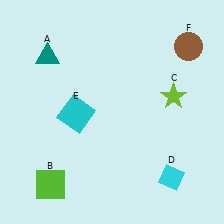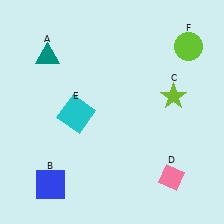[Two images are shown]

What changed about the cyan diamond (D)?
In Image 1, D is cyan. In Image 2, it changed to pink.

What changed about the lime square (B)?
In Image 1, B is lime. In Image 2, it changed to blue.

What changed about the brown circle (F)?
In Image 1, F is brown. In Image 2, it changed to lime.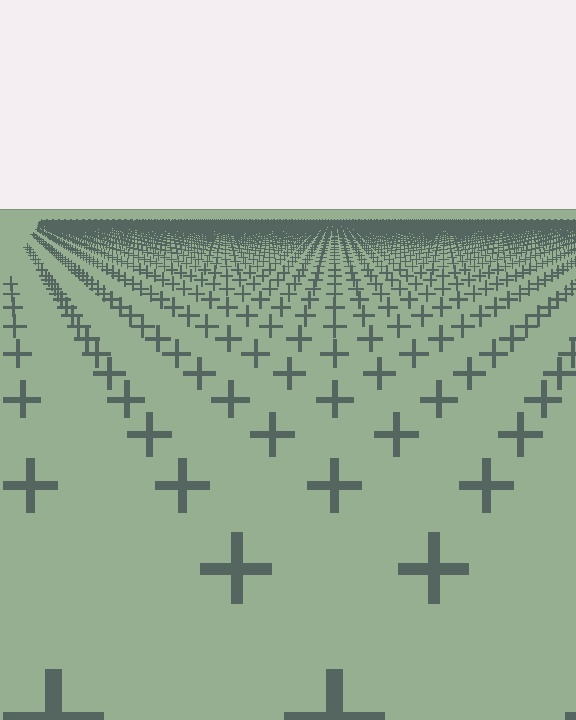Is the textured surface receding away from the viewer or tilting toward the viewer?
The surface is receding away from the viewer. Texture elements get smaller and denser toward the top.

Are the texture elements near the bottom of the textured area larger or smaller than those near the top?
Larger. Near the bottom, elements are closer to the viewer and appear at a bigger on-screen size.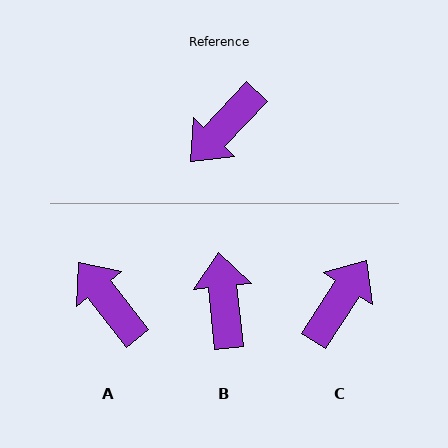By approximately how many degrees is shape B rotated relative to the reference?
Approximately 130 degrees clockwise.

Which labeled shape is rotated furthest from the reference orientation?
C, about 169 degrees away.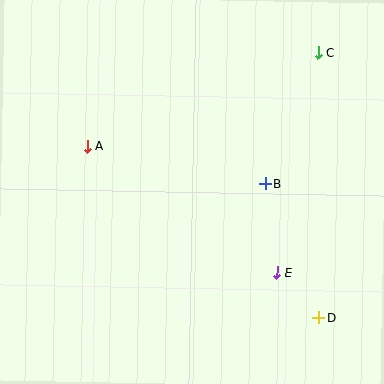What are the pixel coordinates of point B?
Point B is at (266, 184).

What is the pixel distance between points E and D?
The distance between E and D is 61 pixels.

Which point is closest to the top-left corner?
Point A is closest to the top-left corner.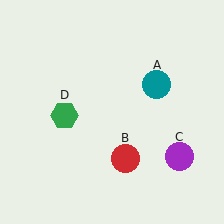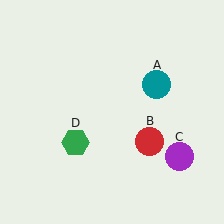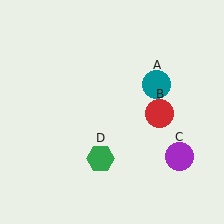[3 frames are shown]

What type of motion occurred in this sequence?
The red circle (object B), green hexagon (object D) rotated counterclockwise around the center of the scene.